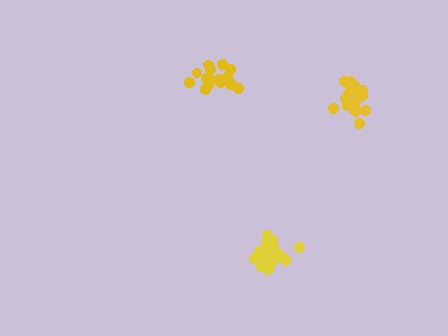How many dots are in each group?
Group 1: 19 dots, Group 2: 18 dots, Group 3: 21 dots (58 total).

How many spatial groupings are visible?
There are 3 spatial groupings.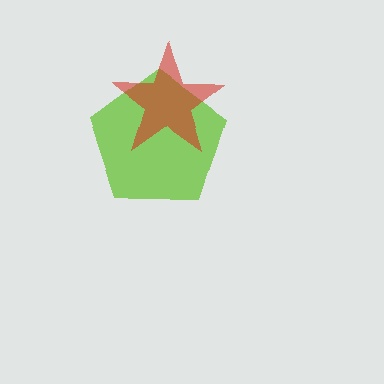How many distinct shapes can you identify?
There are 2 distinct shapes: a lime pentagon, a red star.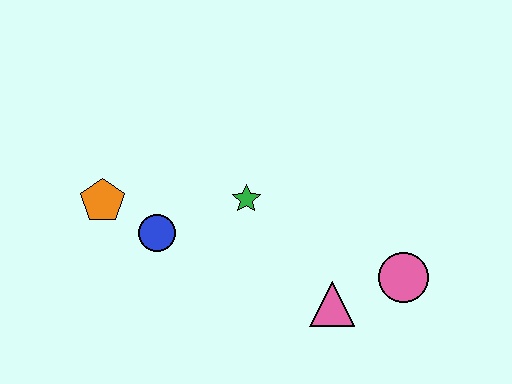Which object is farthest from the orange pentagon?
The pink circle is farthest from the orange pentagon.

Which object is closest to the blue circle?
The orange pentagon is closest to the blue circle.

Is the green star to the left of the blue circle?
No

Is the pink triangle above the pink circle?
No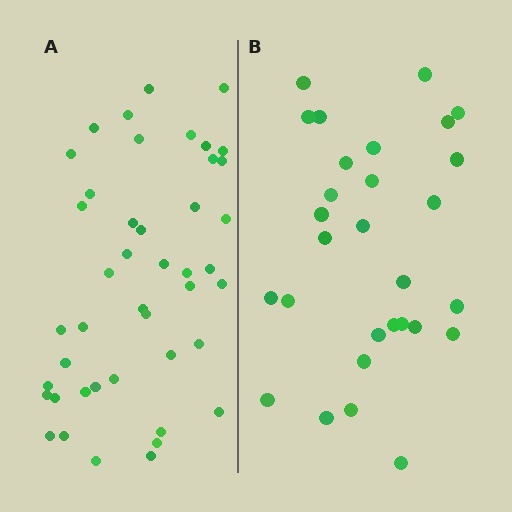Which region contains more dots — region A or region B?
Region A (the left region) has more dots.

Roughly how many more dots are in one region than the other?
Region A has approximately 15 more dots than region B.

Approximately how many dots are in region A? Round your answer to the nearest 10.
About 40 dots. (The exact count is 44, which rounds to 40.)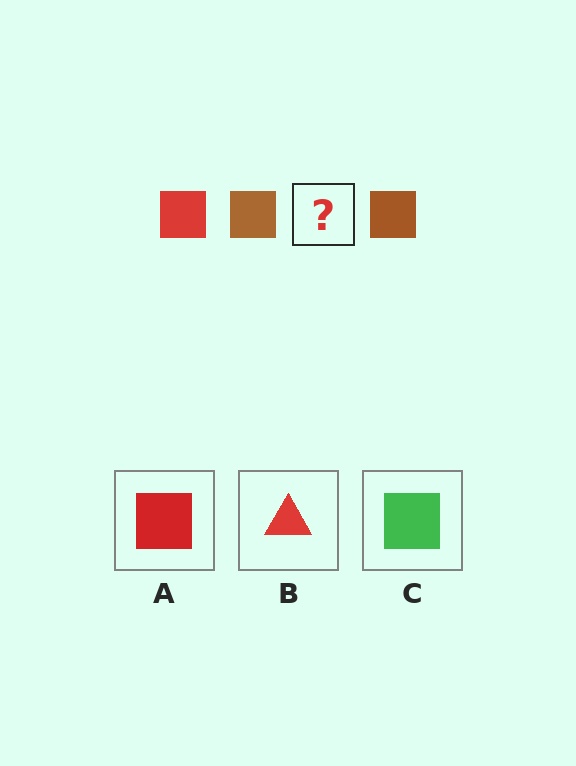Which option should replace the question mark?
Option A.